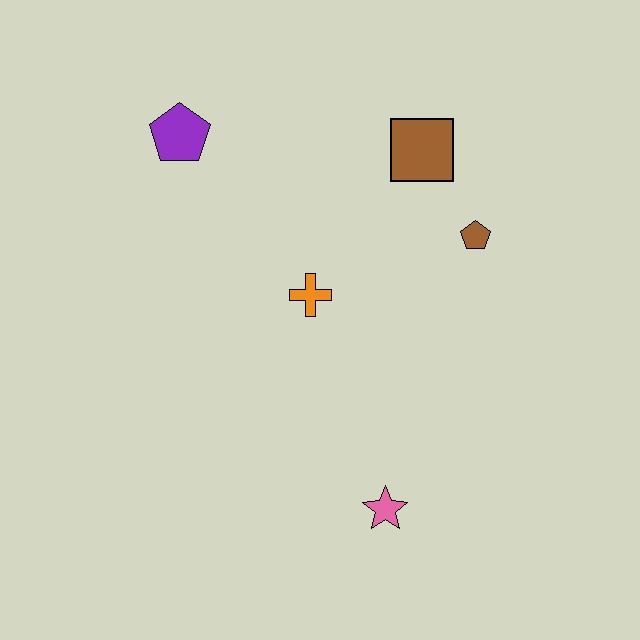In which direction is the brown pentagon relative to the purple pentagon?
The brown pentagon is to the right of the purple pentagon.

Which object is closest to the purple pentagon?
The orange cross is closest to the purple pentagon.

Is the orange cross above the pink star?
Yes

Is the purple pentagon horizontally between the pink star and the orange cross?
No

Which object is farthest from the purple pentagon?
The pink star is farthest from the purple pentagon.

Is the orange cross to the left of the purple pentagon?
No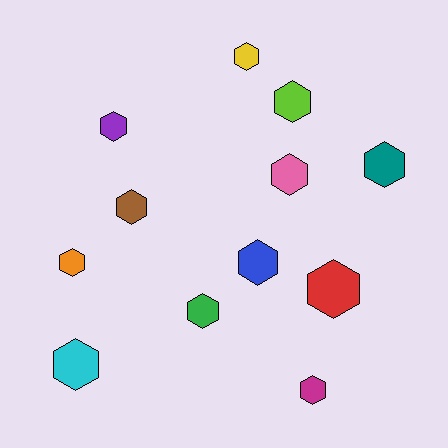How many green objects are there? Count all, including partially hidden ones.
There is 1 green object.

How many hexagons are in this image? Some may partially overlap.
There are 12 hexagons.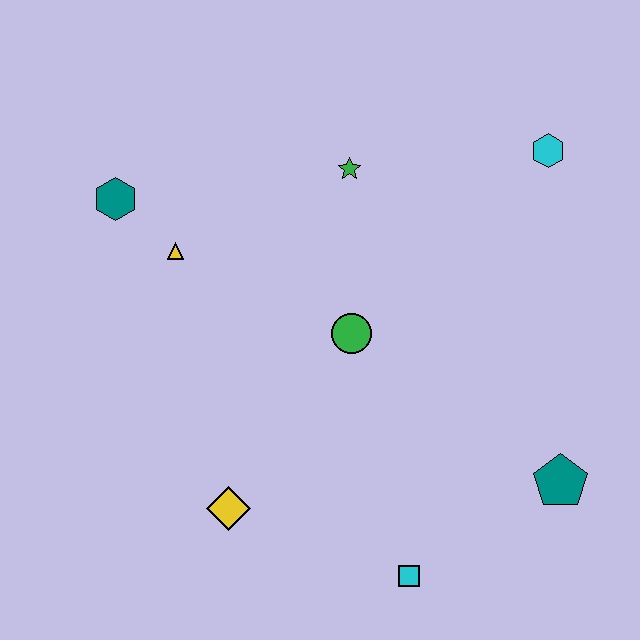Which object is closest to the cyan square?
The teal pentagon is closest to the cyan square.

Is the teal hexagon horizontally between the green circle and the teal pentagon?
No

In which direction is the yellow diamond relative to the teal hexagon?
The yellow diamond is below the teal hexagon.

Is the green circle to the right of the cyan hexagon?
No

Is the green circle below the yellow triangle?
Yes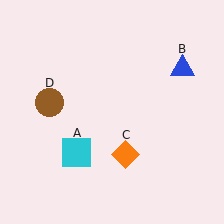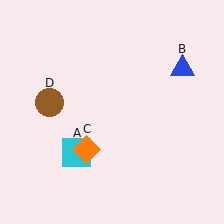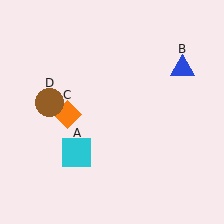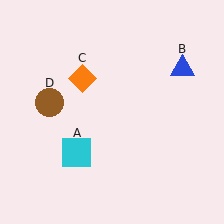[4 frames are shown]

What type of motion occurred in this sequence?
The orange diamond (object C) rotated clockwise around the center of the scene.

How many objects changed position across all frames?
1 object changed position: orange diamond (object C).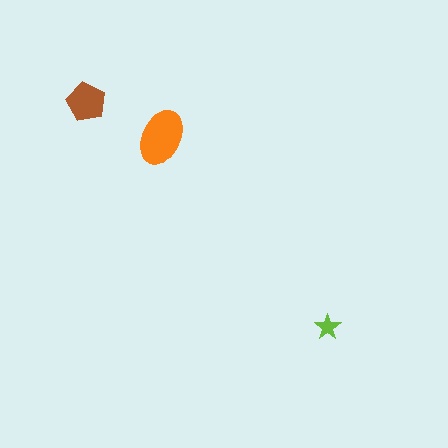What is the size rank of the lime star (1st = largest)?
3rd.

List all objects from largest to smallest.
The orange ellipse, the brown pentagon, the lime star.